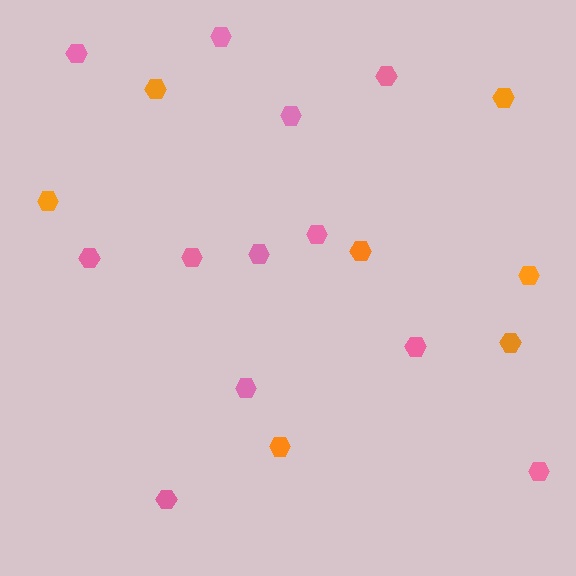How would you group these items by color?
There are 2 groups: one group of orange hexagons (7) and one group of pink hexagons (12).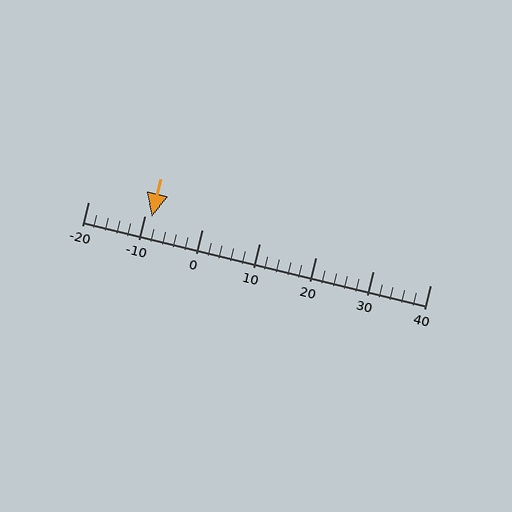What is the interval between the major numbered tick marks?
The major tick marks are spaced 10 units apart.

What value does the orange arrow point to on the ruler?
The orange arrow points to approximately -9.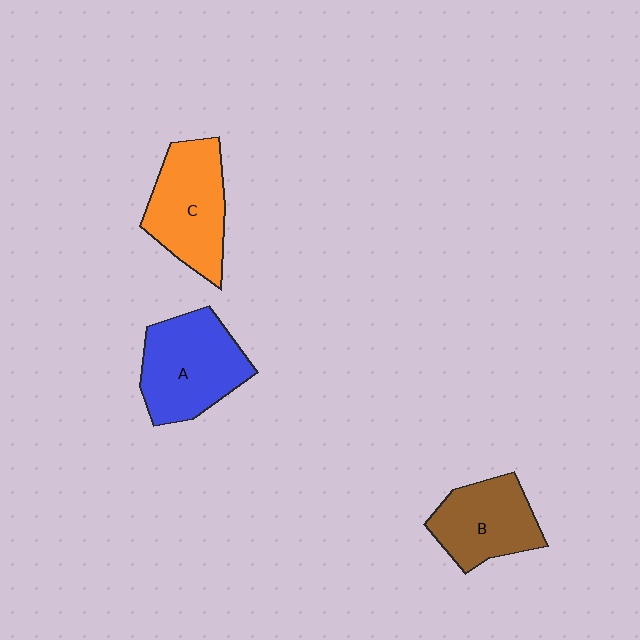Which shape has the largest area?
Shape A (blue).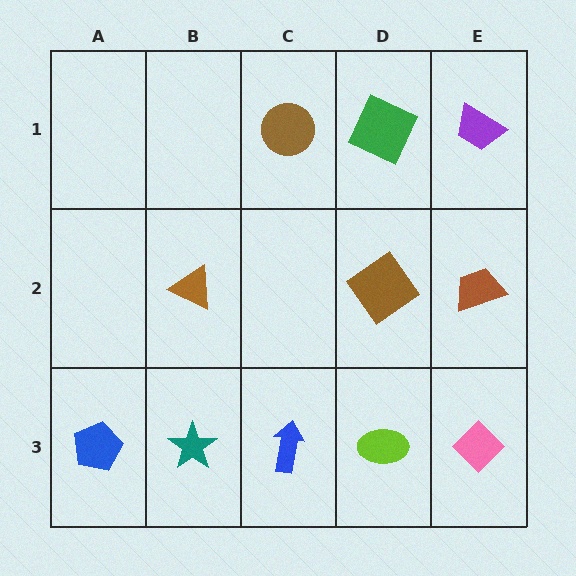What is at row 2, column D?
A brown diamond.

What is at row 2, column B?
A brown triangle.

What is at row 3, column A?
A blue pentagon.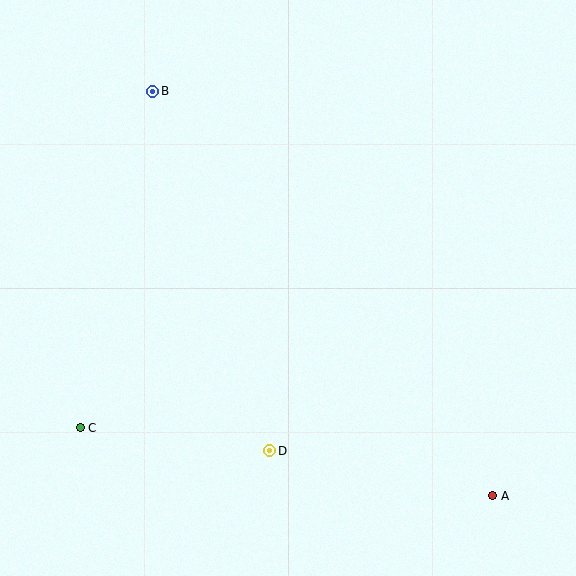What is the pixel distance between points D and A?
The distance between D and A is 227 pixels.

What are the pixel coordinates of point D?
Point D is at (270, 451).